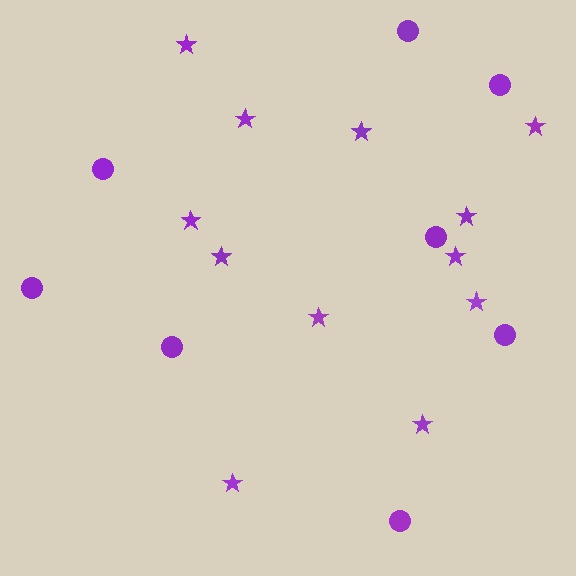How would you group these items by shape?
There are 2 groups: one group of stars (12) and one group of circles (8).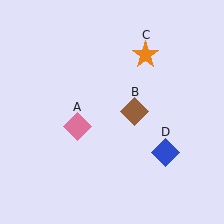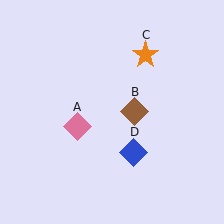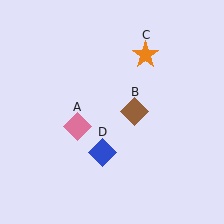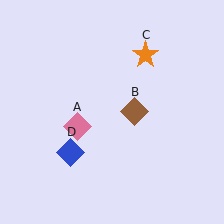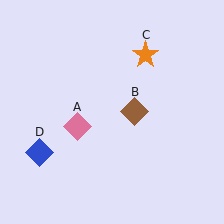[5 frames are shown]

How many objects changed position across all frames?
1 object changed position: blue diamond (object D).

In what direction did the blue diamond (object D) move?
The blue diamond (object D) moved left.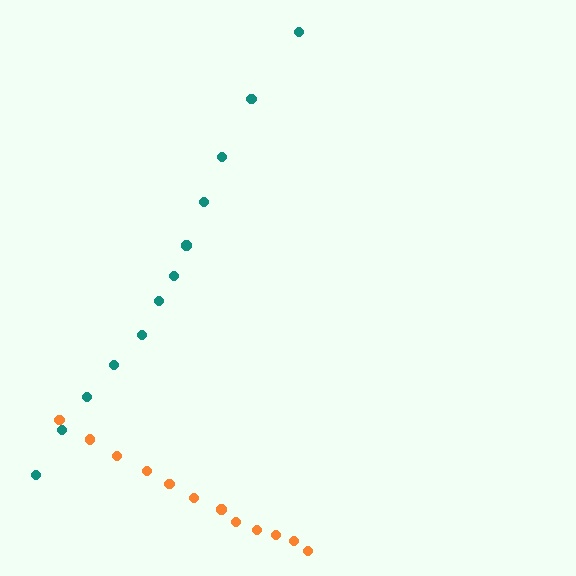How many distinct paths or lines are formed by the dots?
There are 2 distinct paths.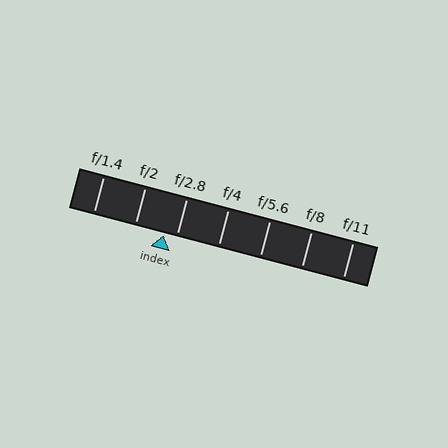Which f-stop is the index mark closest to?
The index mark is closest to f/2.8.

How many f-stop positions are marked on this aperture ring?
There are 7 f-stop positions marked.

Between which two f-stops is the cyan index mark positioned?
The index mark is between f/2 and f/2.8.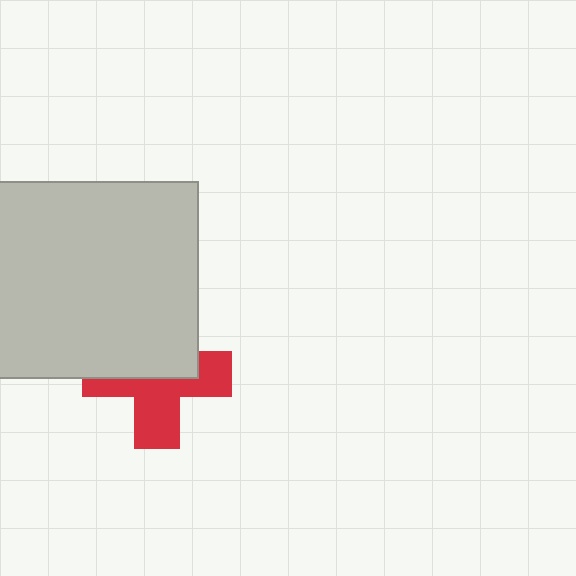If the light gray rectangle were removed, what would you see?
You would see the complete red cross.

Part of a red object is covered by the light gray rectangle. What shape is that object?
It is a cross.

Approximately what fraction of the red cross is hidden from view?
Roughly 49% of the red cross is hidden behind the light gray rectangle.